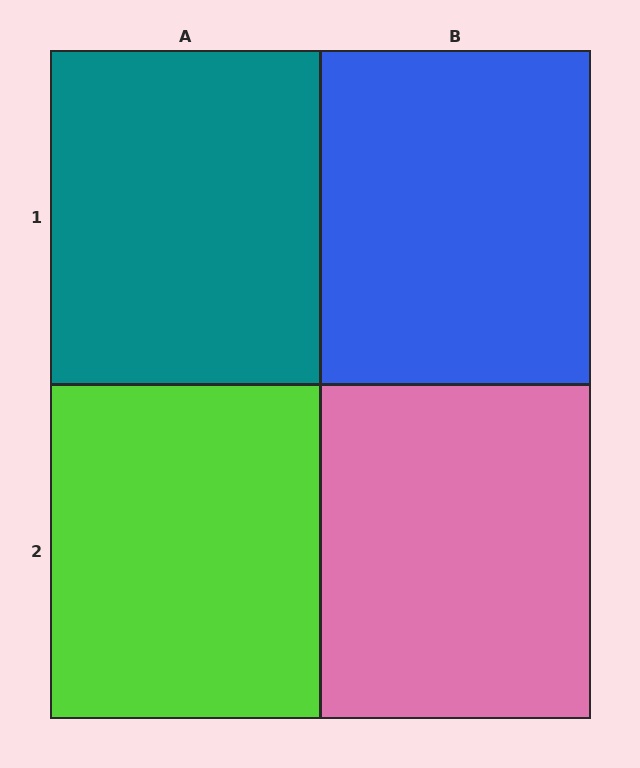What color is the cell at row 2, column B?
Pink.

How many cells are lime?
1 cell is lime.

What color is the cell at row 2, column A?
Lime.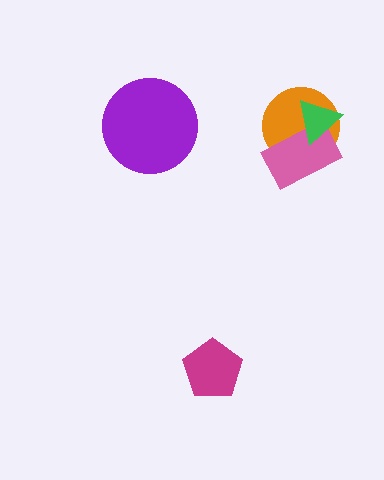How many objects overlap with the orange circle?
2 objects overlap with the orange circle.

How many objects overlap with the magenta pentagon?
0 objects overlap with the magenta pentagon.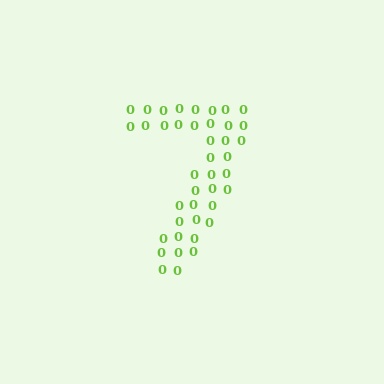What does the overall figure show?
The overall figure shows the digit 7.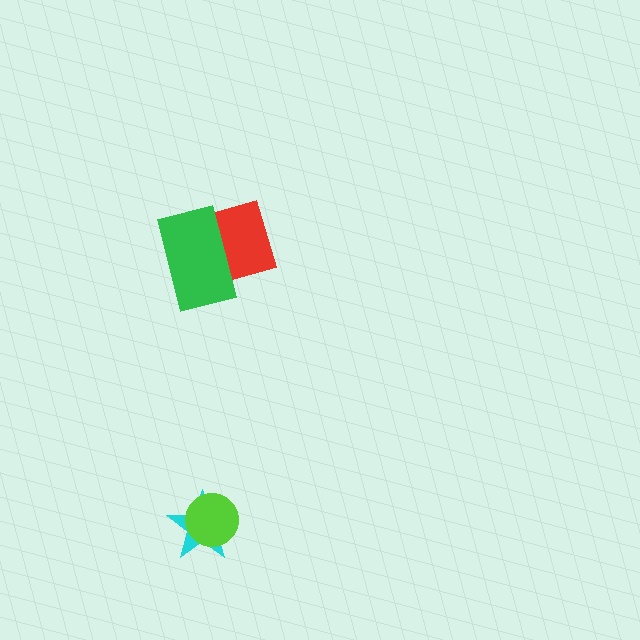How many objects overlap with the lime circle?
1 object overlaps with the lime circle.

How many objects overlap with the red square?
1 object overlaps with the red square.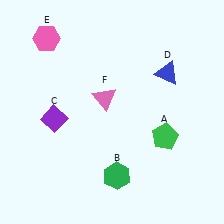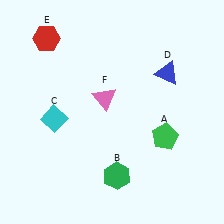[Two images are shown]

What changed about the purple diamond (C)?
In Image 1, C is purple. In Image 2, it changed to cyan.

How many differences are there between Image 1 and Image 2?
There are 2 differences between the two images.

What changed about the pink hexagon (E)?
In Image 1, E is pink. In Image 2, it changed to red.